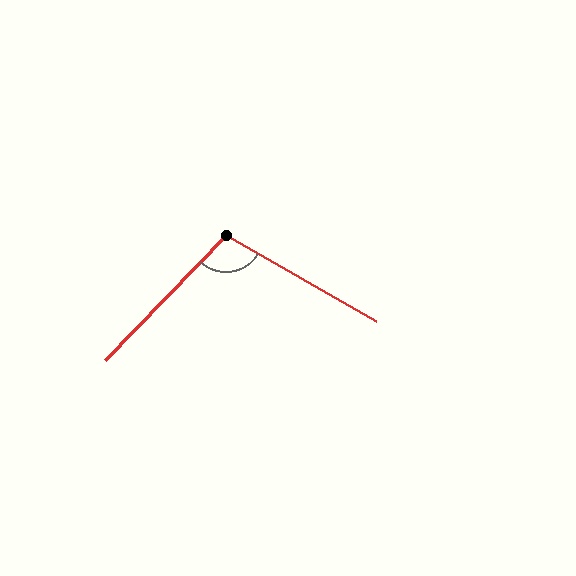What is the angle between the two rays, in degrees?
Approximately 104 degrees.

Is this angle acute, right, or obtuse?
It is obtuse.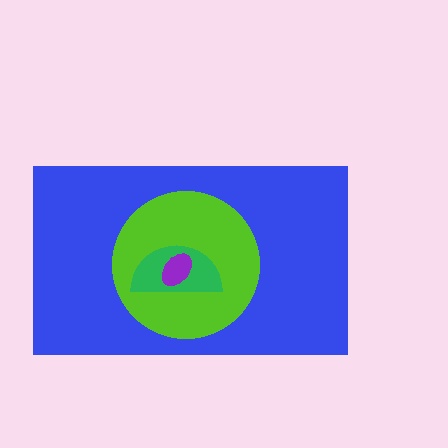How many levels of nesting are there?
4.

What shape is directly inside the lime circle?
The green semicircle.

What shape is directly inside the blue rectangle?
The lime circle.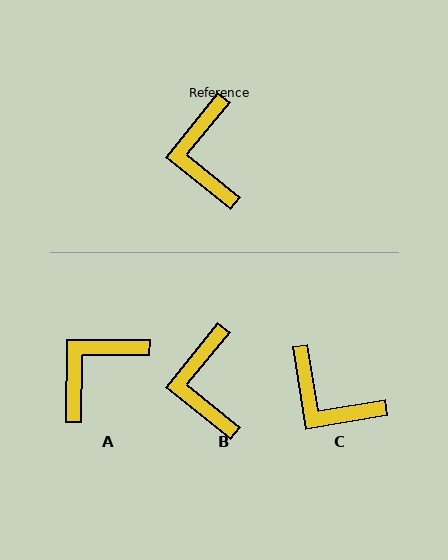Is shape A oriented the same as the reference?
No, it is off by about 51 degrees.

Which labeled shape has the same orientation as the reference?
B.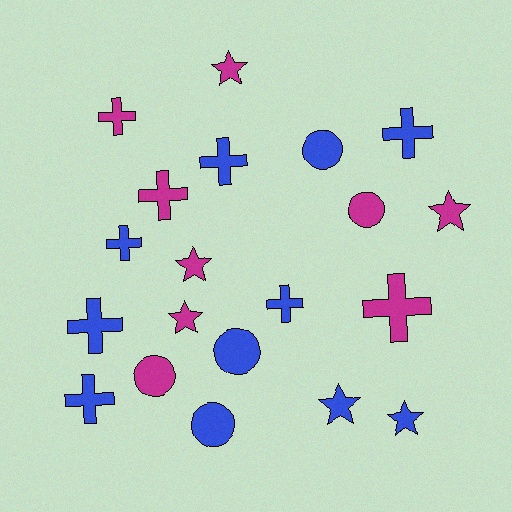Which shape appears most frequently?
Cross, with 9 objects.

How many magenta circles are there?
There are 2 magenta circles.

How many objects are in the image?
There are 20 objects.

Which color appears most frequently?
Blue, with 11 objects.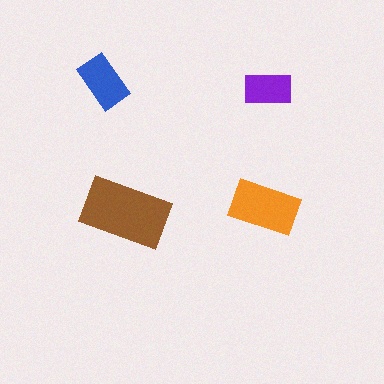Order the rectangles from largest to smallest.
the brown one, the orange one, the blue one, the purple one.